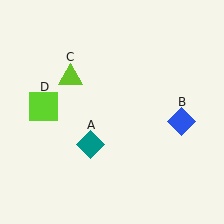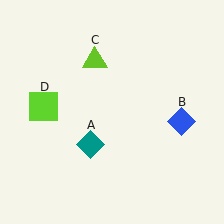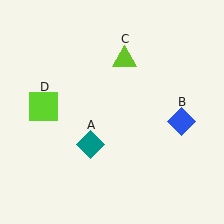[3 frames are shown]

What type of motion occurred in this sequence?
The lime triangle (object C) rotated clockwise around the center of the scene.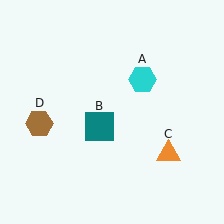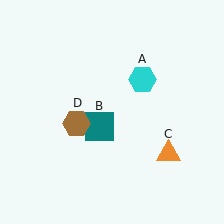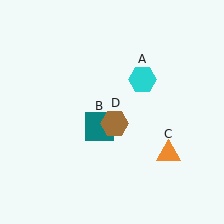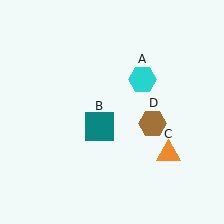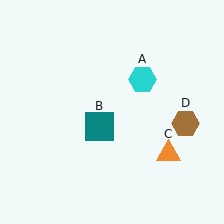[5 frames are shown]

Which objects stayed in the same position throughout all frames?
Cyan hexagon (object A) and teal square (object B) and orange triangle (object C) remained stationary.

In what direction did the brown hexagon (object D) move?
The brown hexagon (object D) moved right.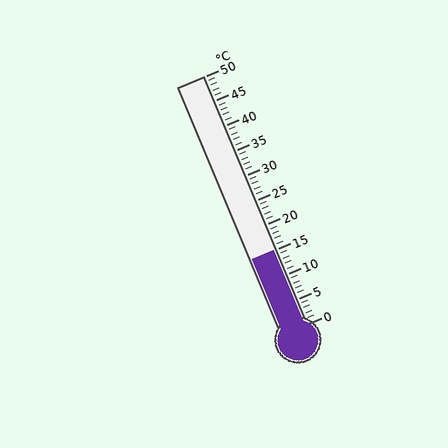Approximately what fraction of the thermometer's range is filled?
The thermometer is filled to approximately 30% of its range.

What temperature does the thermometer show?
The thermometer shows approximately 15°C.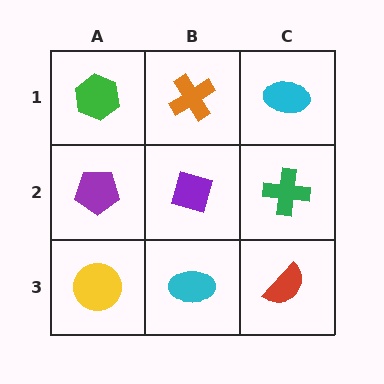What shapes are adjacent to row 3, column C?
A green cross (row 2, column C), a cyan ellipse (row 3, column B).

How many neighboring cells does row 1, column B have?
3.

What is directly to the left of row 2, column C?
A purple diamond.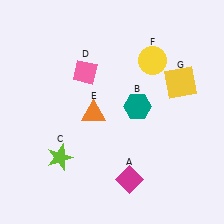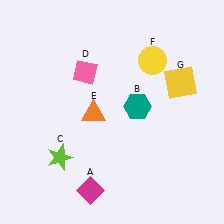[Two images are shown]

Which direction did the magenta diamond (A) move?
The magenta diamond (A) moved left.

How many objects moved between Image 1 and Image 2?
1 object moved between the two images.